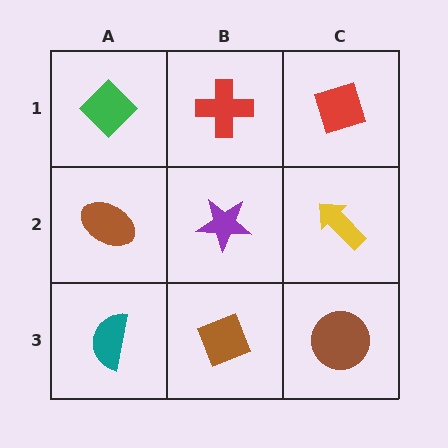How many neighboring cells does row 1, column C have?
2.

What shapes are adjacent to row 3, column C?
A yellow arrow (row 2, column C), a brown diamond (row 3, column B).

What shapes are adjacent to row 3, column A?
A brown ellipse (row 2, column A), a brown diamond (row 3, column B).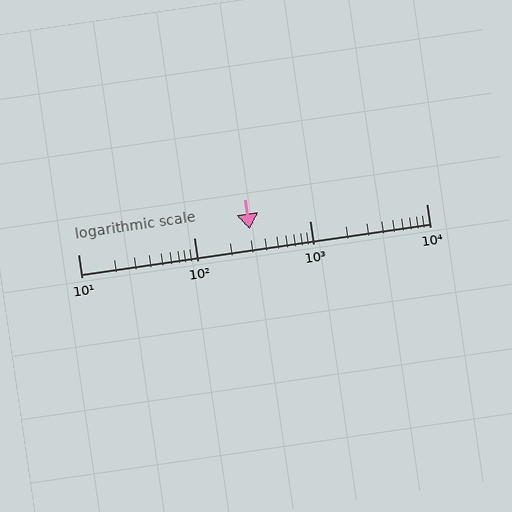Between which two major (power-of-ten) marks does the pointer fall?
The pointer is between 100 and 1000.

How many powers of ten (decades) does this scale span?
The scale spans 3 decades, from 10 to 10000.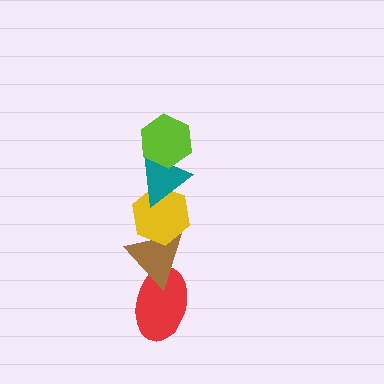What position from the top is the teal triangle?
The teal triangle is 2nd from the top.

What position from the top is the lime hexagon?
The lime hexagon is 1st from the top.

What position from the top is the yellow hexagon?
The yellow hexagon is 3rd from the top.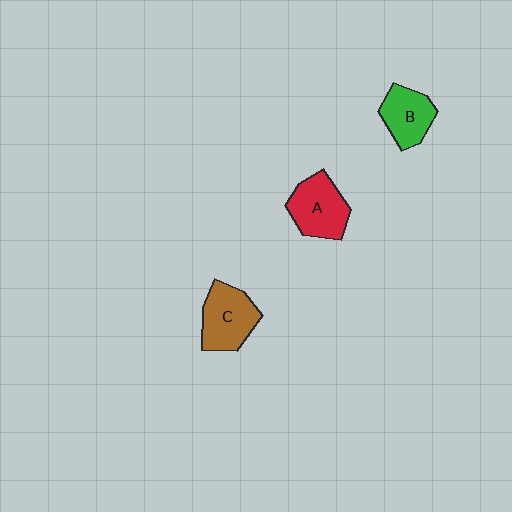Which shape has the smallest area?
Shape B (green).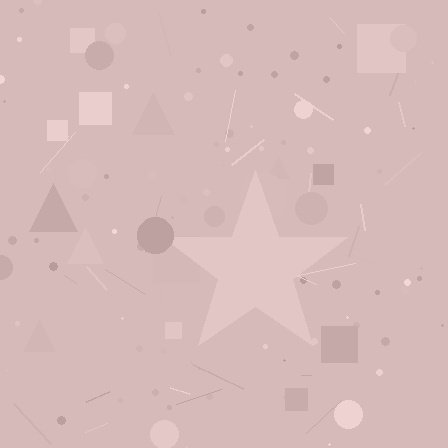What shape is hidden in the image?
A star is hidden in the image.